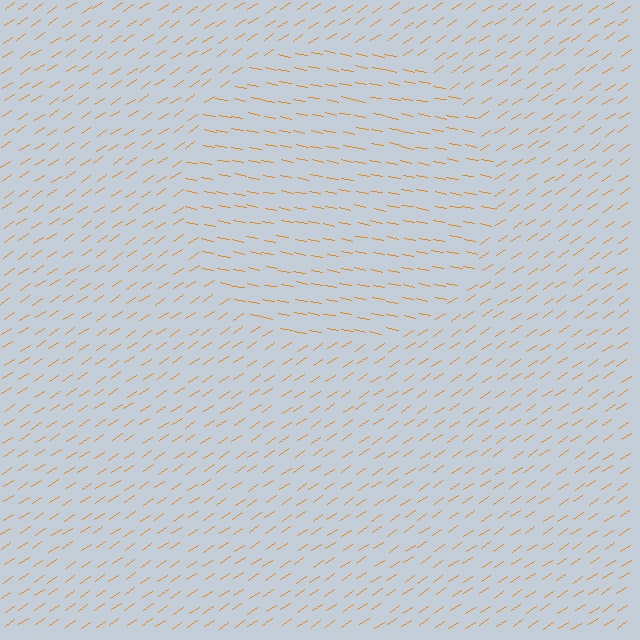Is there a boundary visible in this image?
Yes, there is a texture boundary formed by a change in line orientation.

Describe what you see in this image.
The image is filled with small orange line segments. A circle region in the image has lines oriented differently from the surrounding lines, creating a visible texture boundary.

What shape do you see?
I see a circle.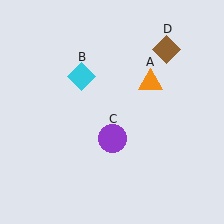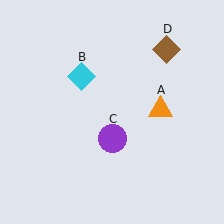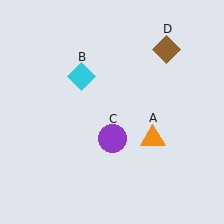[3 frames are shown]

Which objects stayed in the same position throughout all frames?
Cyan diamond (object B) and purple circle (object C) and brown diamond (object D) remained stationary.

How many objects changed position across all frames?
1 object changed position: orange triangle (object A).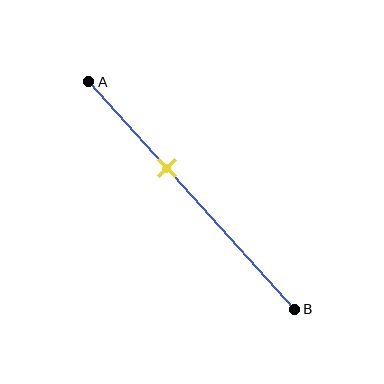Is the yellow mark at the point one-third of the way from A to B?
No, the mark is at about 40% from A, not at the 33% one-third point.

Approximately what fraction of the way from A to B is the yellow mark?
The yellow mark is approximately 40% of the way from A to B.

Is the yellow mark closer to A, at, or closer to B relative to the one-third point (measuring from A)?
The yellow mark is closer to point B than the one-third point of segment AB.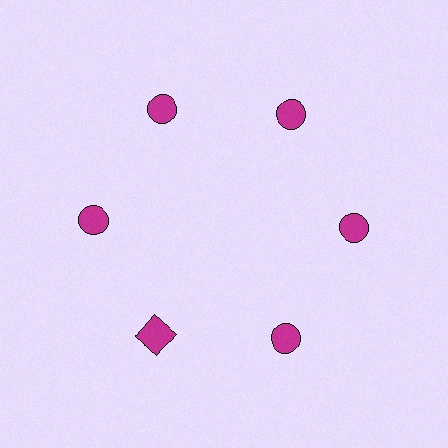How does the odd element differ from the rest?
It has a different shape: square instead of circle.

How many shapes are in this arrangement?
There are 6 shapes arranged in a ring pattern.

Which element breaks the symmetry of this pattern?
The magenta square at roughly the 7 o'clock position breaks the symmetry. All other shapes are magenta circles.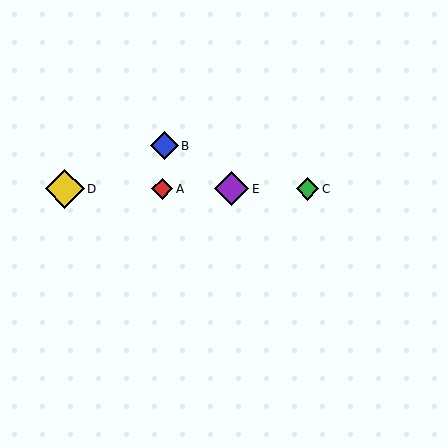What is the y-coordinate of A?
Object A is at y≈189.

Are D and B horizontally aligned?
No, D is at y≈189 and B is at y≈146.